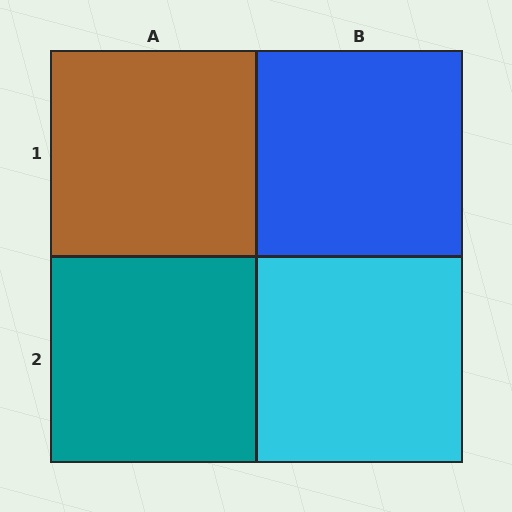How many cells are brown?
1 cell is brown.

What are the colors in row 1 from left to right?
Brown, blue.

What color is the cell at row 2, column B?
Cyan.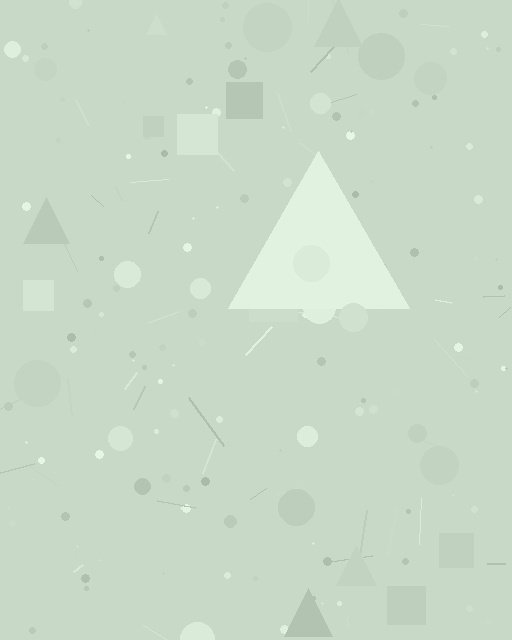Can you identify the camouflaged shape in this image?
The camouflaged shape is a triangle.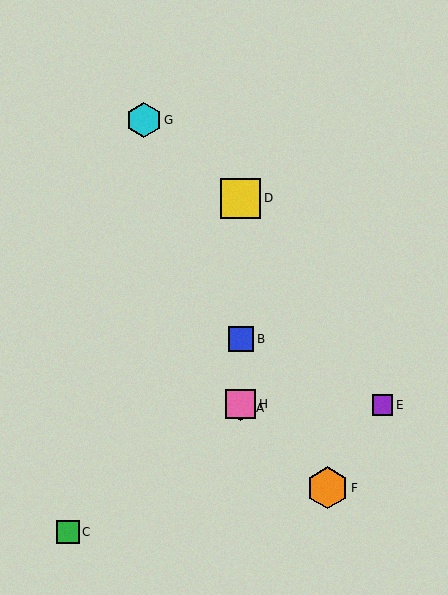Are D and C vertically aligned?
No, D is at x≈241 and C is at x≈68.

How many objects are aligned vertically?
4 objects (A, B, D, H) are aligned vertically.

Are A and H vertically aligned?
Yes, both are at x≈241.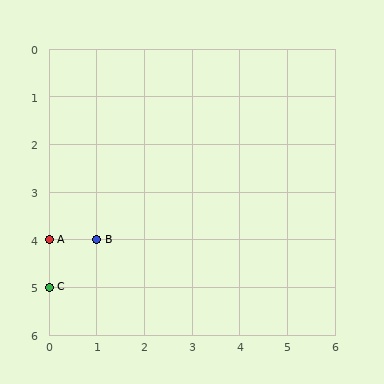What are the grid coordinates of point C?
Point C is at grid coordinates (0, 5).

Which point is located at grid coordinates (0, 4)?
Point A is at (0, 4).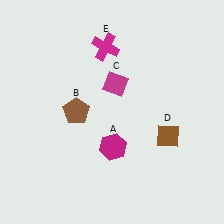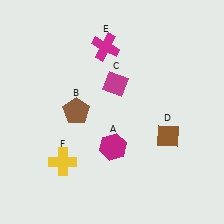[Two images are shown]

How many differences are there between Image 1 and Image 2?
There is 1 difference between the two images.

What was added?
A yellow cross (F) was added in Image 2.